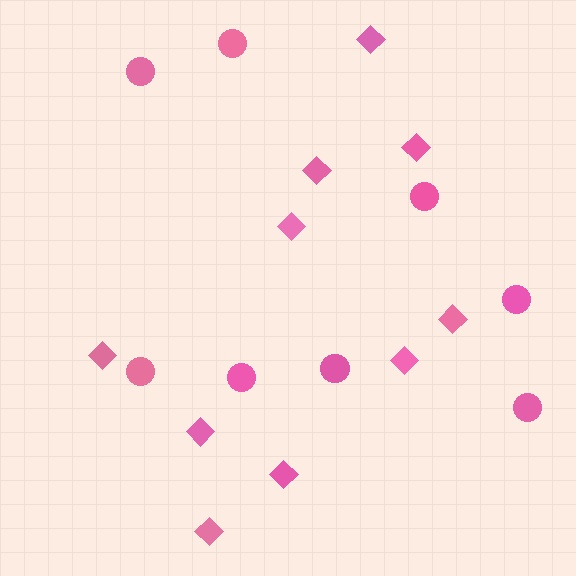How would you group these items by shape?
There are 2 groups: one group of diamonds (10) and one group of circles (8).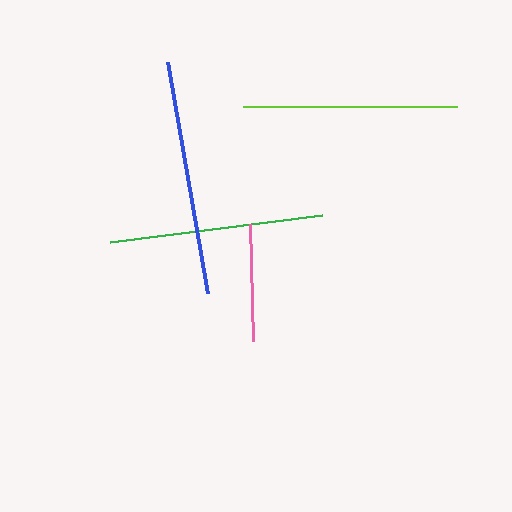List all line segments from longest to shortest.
From longest to shortest: blue, lime, green, pink.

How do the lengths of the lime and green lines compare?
The lime and green lines are approximately the same length.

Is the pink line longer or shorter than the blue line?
The blue line is longer than the pink line.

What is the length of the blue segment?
The blue segment is approximately 235 pixels long.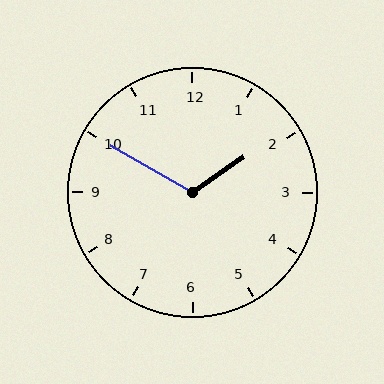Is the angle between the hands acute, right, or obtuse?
It is obtuse.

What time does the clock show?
1:50.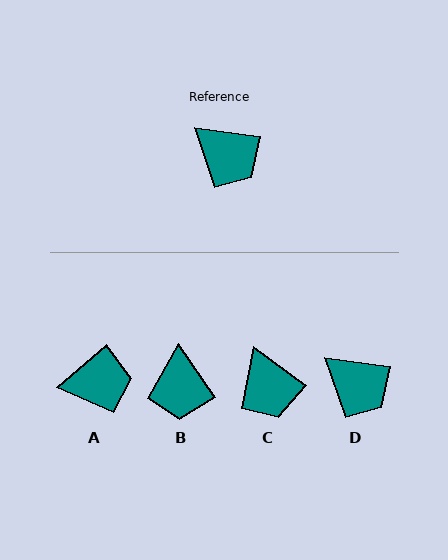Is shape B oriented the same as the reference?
No, it is off by about 48 degrees.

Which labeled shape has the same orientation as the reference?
D.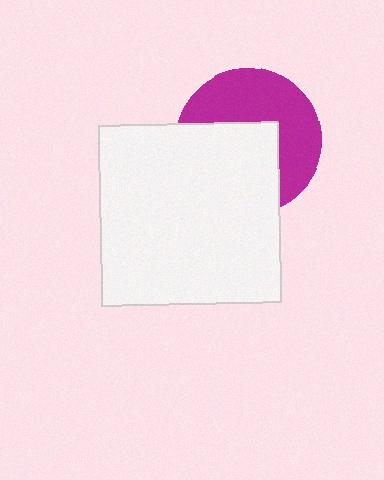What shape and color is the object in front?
The object in front is a white square.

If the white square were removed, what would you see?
You would see the complete magenta circle.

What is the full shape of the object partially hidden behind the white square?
The partially hidden object is a magenta circle.